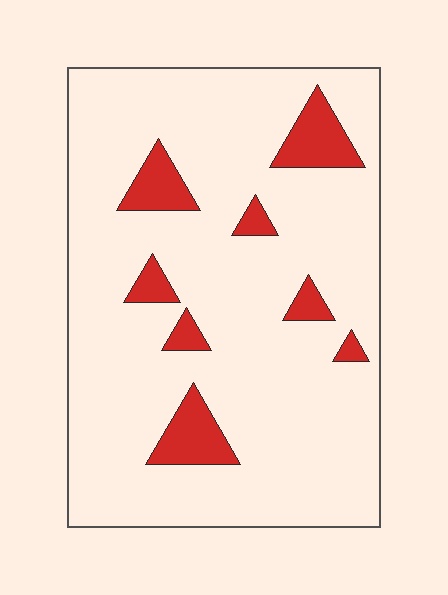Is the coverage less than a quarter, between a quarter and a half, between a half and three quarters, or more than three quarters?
Less than a quarter.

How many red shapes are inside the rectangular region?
8.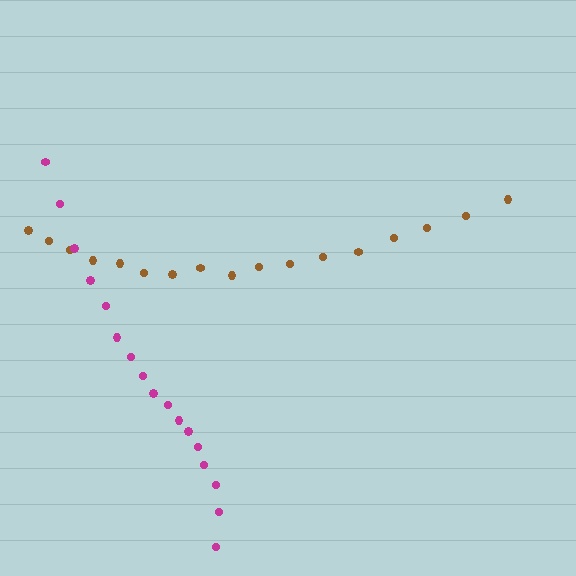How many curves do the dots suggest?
There are 2 distinct paths.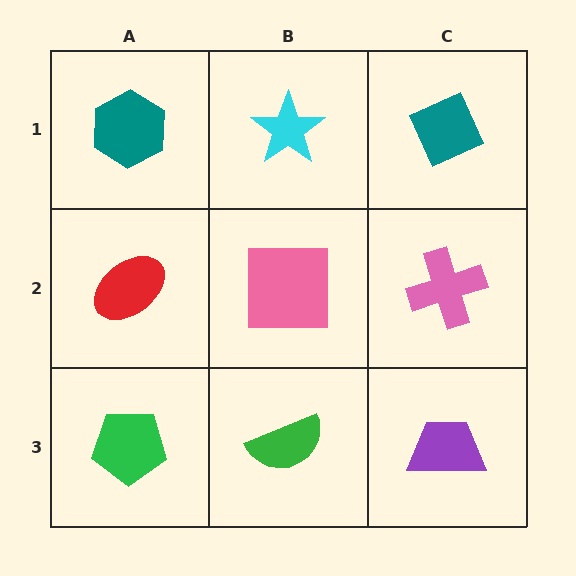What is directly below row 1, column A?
A red ellipse.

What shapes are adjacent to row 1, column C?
A pink cross (row 2, column C), a cyan star (row 1, column B).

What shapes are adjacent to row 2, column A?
A teal hexagon (row 1, column A), a green pentagon (row 3, column A), a pink square (row 2, column B).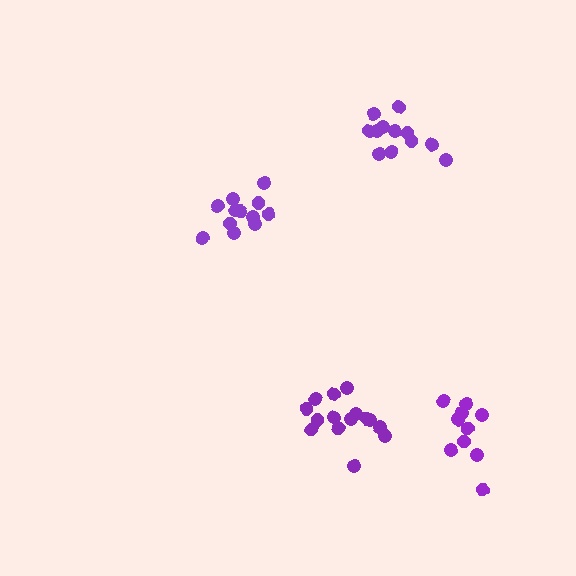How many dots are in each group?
Group 1: 12 dots, Group 2: 12 dots, Group 3: 15 dots, Group 4: 10 dots (49 total).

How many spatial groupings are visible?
There are 4 spatial groupings.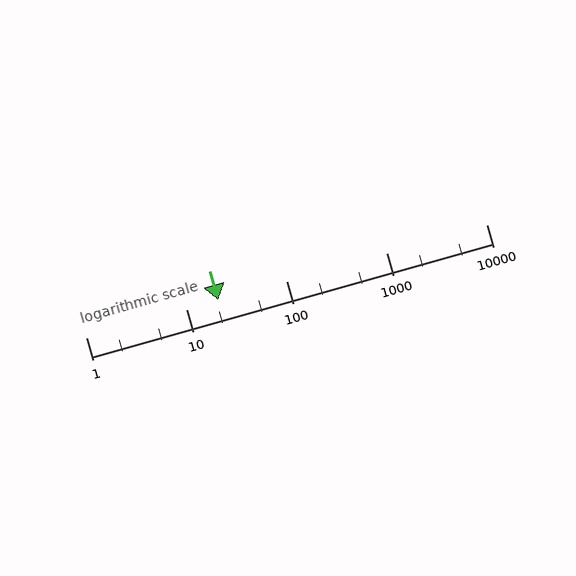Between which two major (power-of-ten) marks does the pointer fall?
The pointer is between 10 and 100.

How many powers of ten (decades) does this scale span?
The scale spans 4 decades, from 1 to 10000.